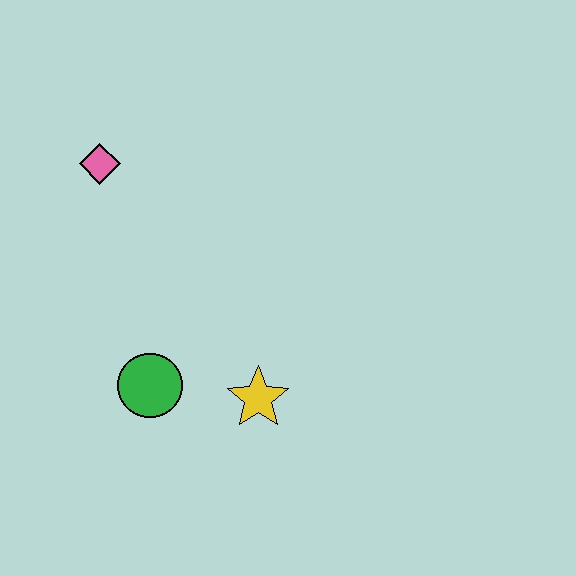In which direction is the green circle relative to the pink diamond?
The green circle is below the pink diamond.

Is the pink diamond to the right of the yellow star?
No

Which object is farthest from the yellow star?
The pink diamond is farthest from the yellow star.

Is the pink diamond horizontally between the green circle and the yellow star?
No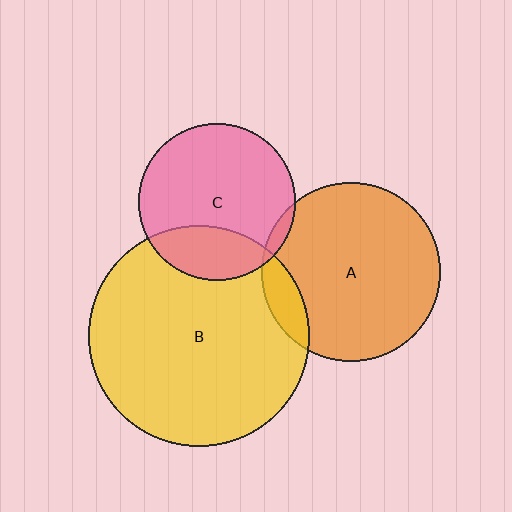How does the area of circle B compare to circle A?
Approximately 1.5 times.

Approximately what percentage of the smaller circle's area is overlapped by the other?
Approximately 5%.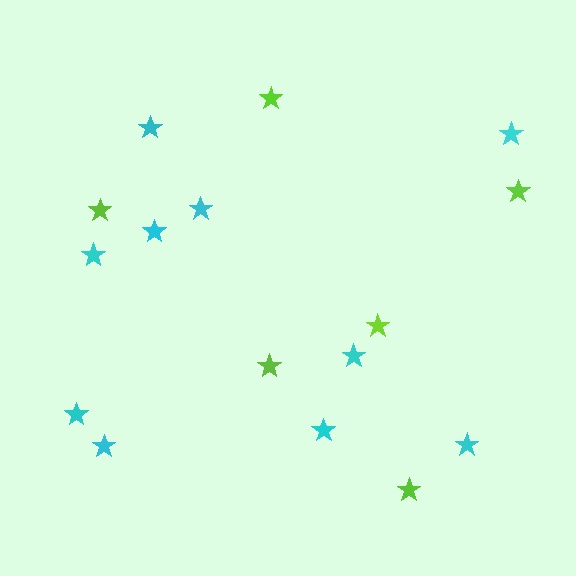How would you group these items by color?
There are 2 groups: one group of cyan stars (10) and one group of lime stars (6).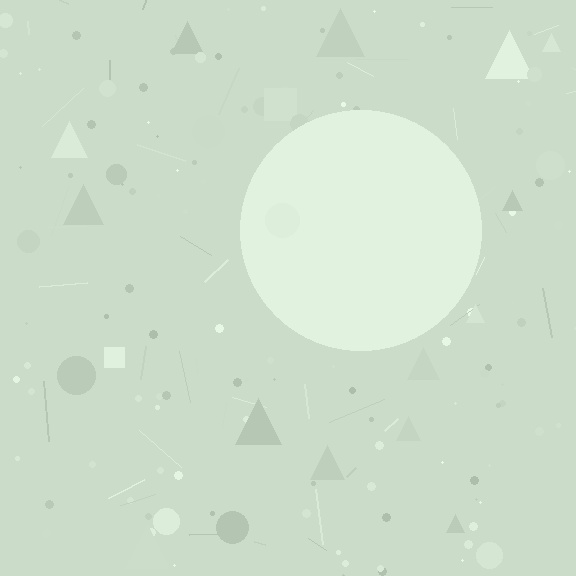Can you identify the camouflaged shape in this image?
The camouflaged shape is a circle.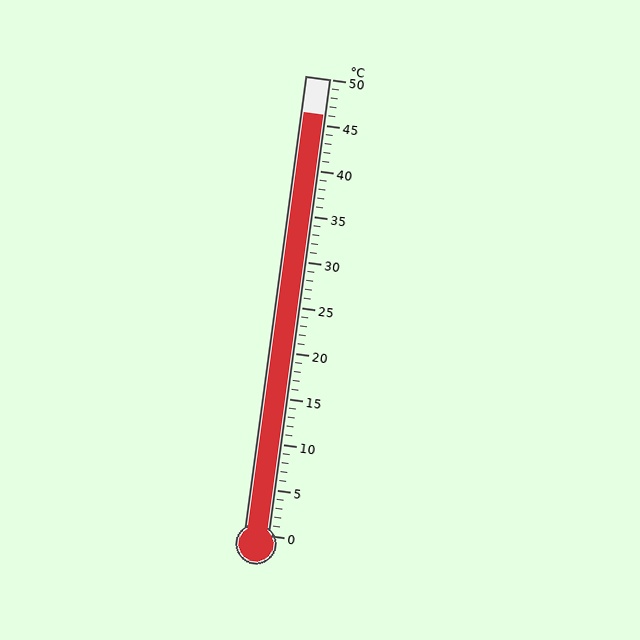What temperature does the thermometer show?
The thermometer shows approximately 46°C.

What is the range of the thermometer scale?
The thermometer scale ranges from 0°C to 50°C.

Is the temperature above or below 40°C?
The temperature is above 40°C.